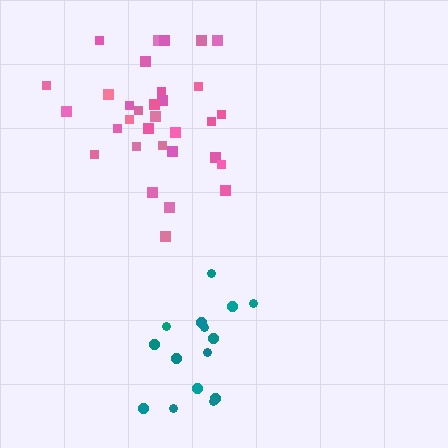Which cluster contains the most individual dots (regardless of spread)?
Pink (32).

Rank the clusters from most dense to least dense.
pink, teal.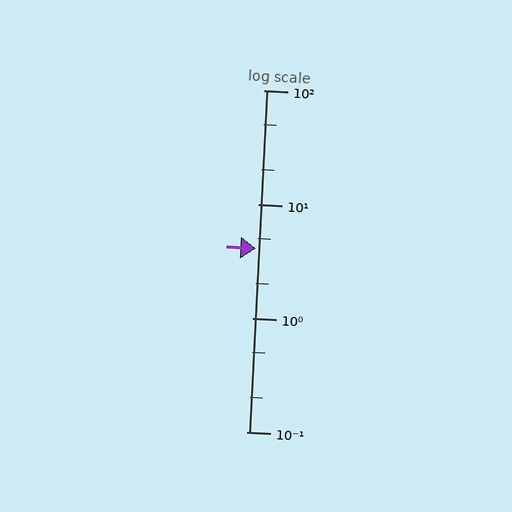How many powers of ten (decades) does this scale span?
The scale spans 3 decades, from 0.1 to 100.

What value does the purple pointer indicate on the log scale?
The pointer indicates approximately 4.1.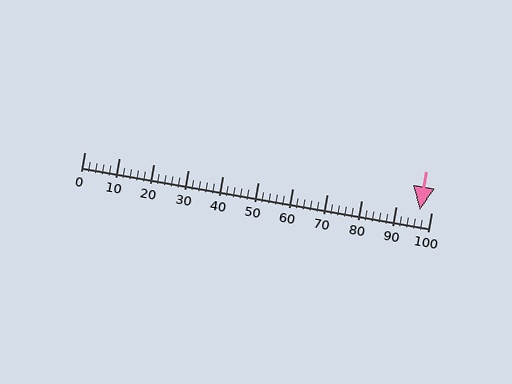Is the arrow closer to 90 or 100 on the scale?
The arrow is closer to 100.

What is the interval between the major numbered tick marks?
The major tick marks are spaced 10 units apart.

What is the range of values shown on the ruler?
The ruler shows values from 0 to 100.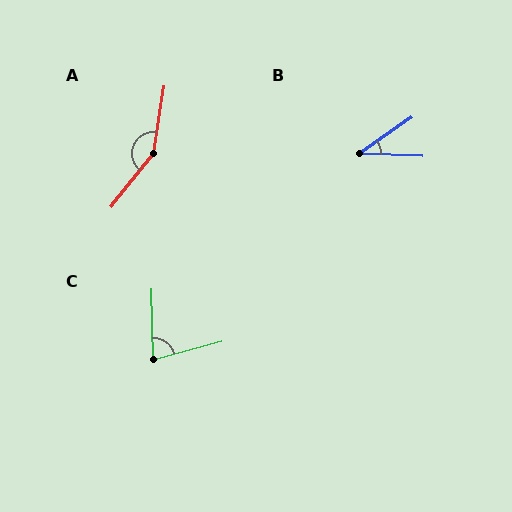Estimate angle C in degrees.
Approximately 76 degrees.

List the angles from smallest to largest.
B (37°), C (76°), A (150°).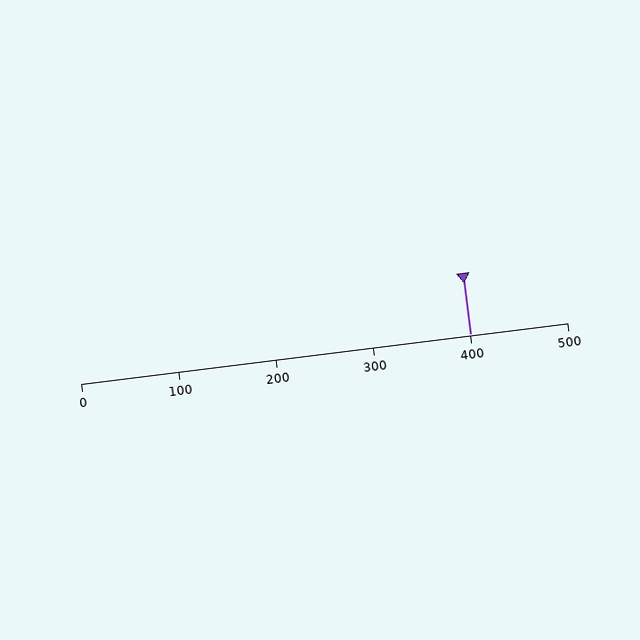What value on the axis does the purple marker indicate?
The marker indicates approximately 400.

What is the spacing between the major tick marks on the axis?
The major ticks are spaced 100 apart.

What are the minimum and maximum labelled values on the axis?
The axis runs from 0 to 500.